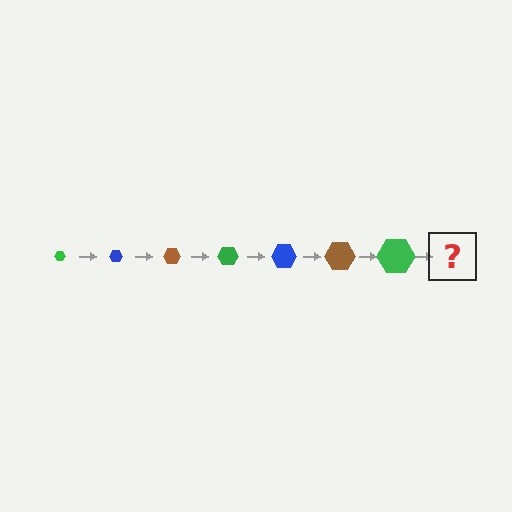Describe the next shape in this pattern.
It should be a blue hexagon, larger than the previous one.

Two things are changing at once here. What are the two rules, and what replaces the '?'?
The two rules are that the hexagon grows larger each step and the color cycles through green, blue, and brown. The '?' should be a blue hexagon, larger than the previous one.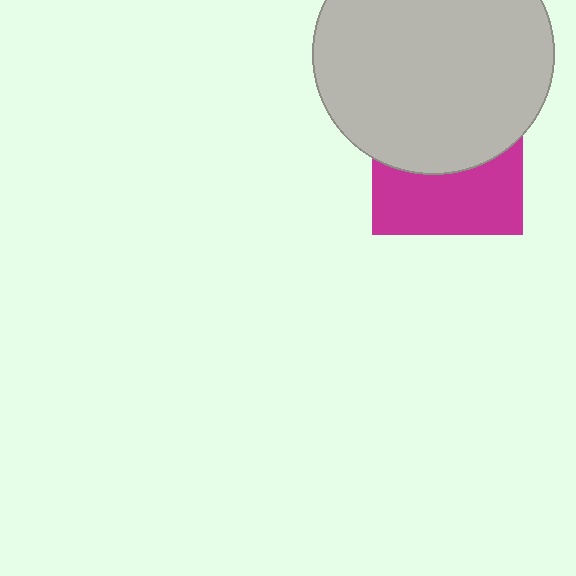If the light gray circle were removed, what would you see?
You would see the complete magenta square.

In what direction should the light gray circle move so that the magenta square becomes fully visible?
The light gray circle should move up. That is the shortest direction to clear the overlap and leave the magenta square fully visible.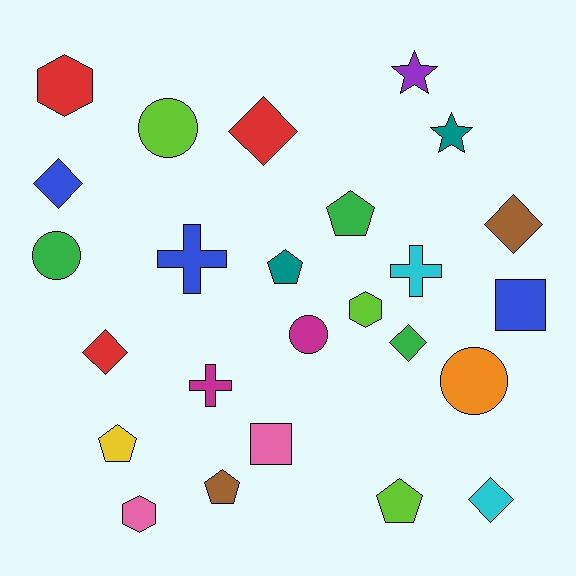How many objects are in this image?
There are 25 objects.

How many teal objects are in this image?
There are 2 teal objects.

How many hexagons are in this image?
There are 3 hexagons.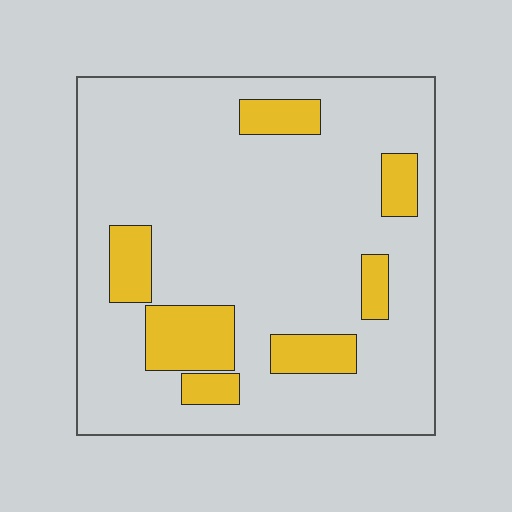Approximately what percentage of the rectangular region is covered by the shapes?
Approximately 15%.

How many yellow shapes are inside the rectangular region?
7.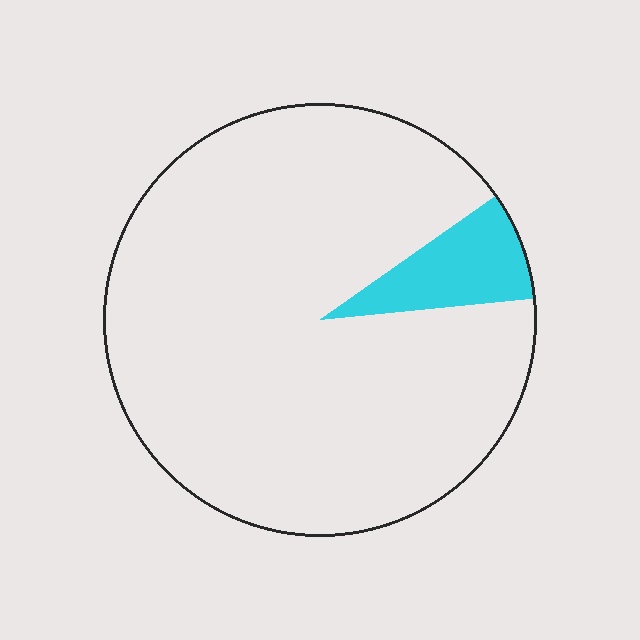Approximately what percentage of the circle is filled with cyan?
Approximately 10%.